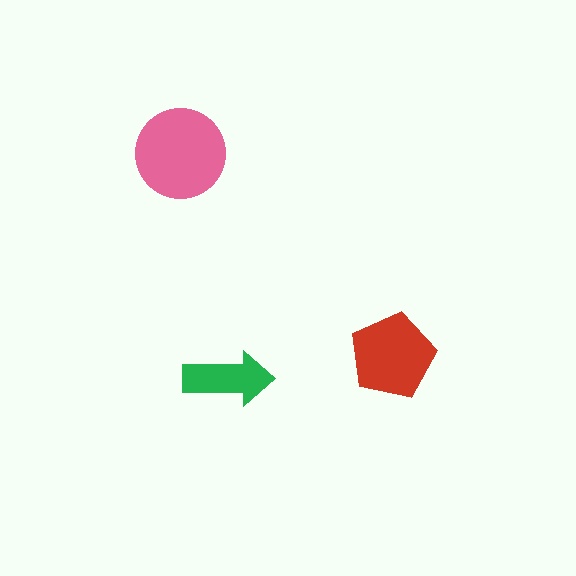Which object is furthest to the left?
The pink circle is leftmost.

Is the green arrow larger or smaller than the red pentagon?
Smaller.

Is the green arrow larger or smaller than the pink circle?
Smaller.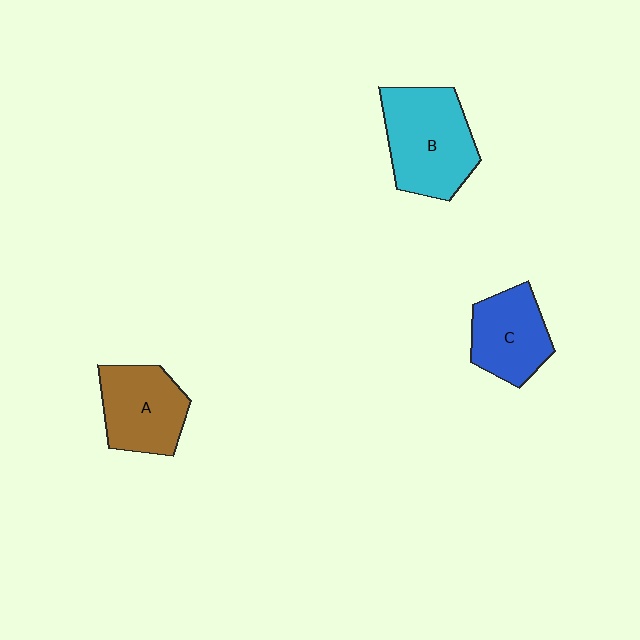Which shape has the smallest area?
Shape C (blue).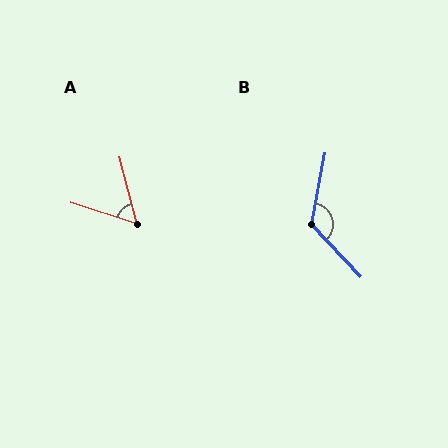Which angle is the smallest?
A, at approximately 58 degrees.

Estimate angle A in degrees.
Approximately 58 degrees.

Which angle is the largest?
B, at approximately 126 degrees.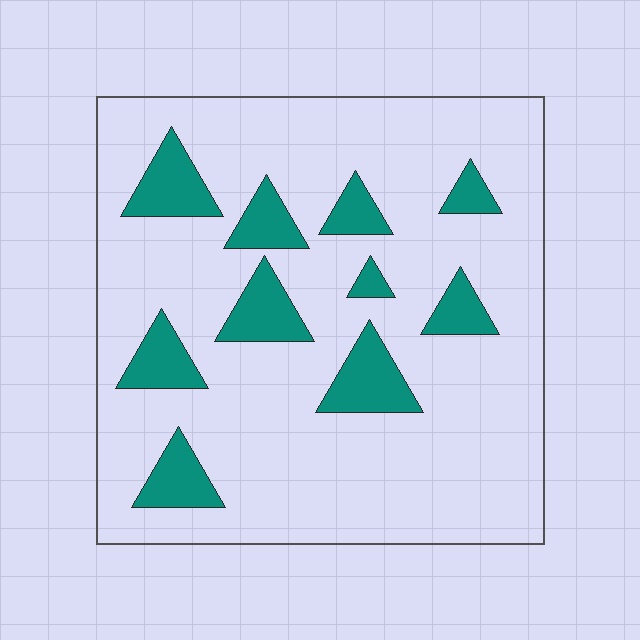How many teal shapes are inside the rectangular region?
10.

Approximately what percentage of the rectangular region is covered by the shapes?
Approximately 15%.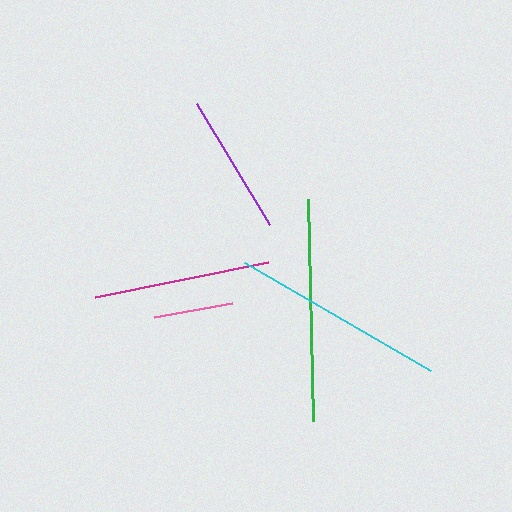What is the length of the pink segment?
The pink segment is approximately 79 pixels long.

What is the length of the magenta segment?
The magenta segment is approximately 177 pixels long.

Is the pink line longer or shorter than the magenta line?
The magenta line is longer than the pink line.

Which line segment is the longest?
The green line is the longest at approximately 222 pixels.